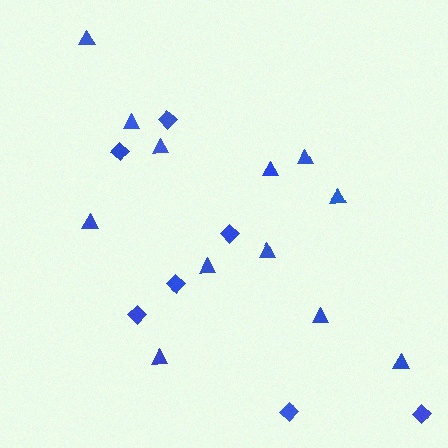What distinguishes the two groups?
There are 2 groups: one group of diamonds (7) and one group of triangles (12).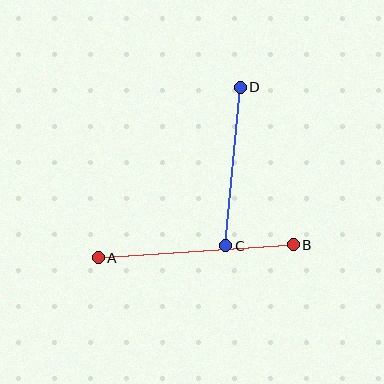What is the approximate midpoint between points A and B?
The midpoint is at approximately (196, 251) pixels.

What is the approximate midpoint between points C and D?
The midpoint is at approximately (233, 166) pixels.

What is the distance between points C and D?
The distance is approximately 159 pixels.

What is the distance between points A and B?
The distance is approximately 195 pixels.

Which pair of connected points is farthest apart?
Points A and B are farthest apart.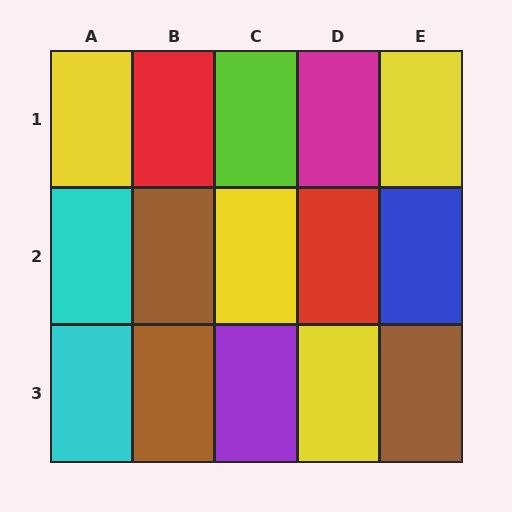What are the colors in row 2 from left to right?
Cyan, brown, yellow, red, blue.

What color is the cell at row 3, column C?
Purple.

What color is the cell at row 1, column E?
Yellow.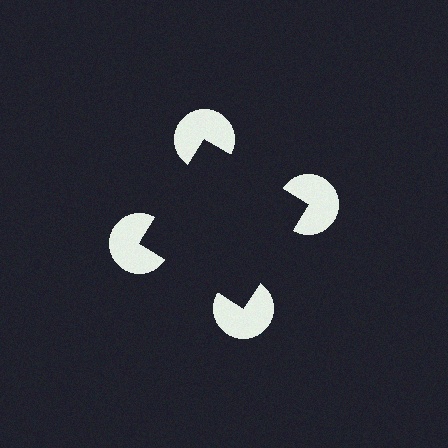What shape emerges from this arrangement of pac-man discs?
An illusory square — its edges are inferred from the aligned wedge cuts in the pac-man discs, not physically drawn.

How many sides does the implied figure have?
4 sides.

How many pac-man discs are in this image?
There are 4 — one at each vertex of the illusory square.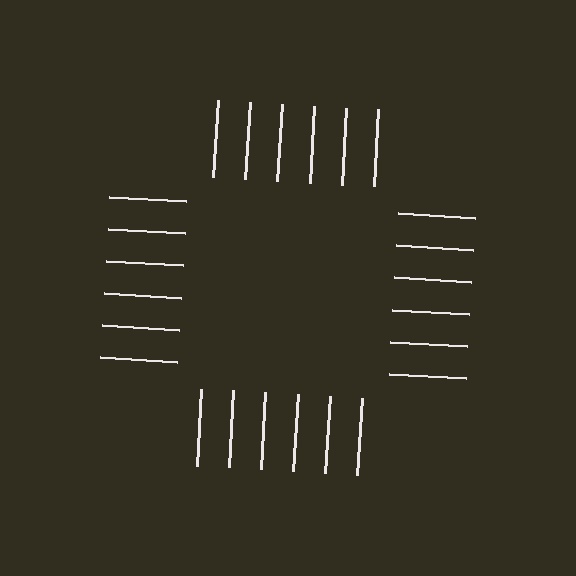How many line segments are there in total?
24 — 6 along each of the 4 edges.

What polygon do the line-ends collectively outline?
An illusory square — the line segments terminate on its edges but no continuous stroke is drawn.